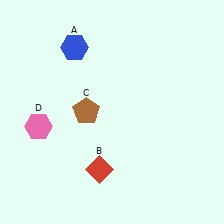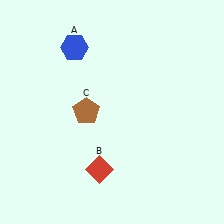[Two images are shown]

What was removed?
The pink hexagon (D) was removed in Image 2.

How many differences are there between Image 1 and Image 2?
There is 1 difference between the two images.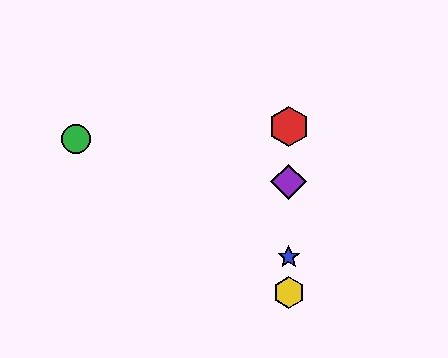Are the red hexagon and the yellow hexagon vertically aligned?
Yes, both are at x≈289.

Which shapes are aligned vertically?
The red hexagon, the blue star, the yellow hexagon, the purple diamond are aligned vertically.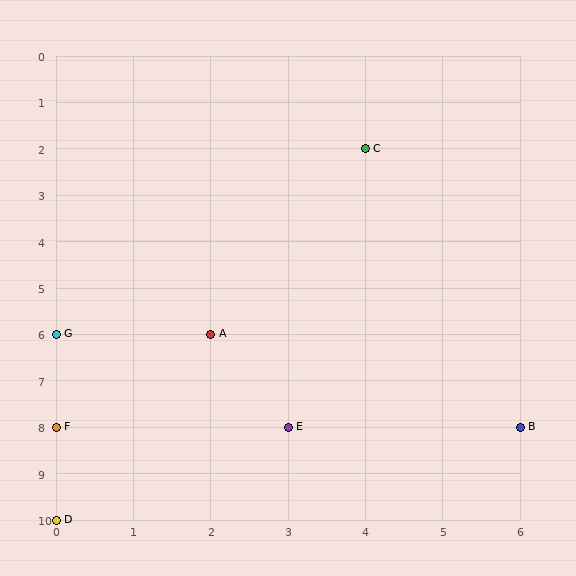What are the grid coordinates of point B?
Point B is at grid coordinates (6, 8).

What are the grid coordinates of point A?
Point A is at grid coordinates (2, 6).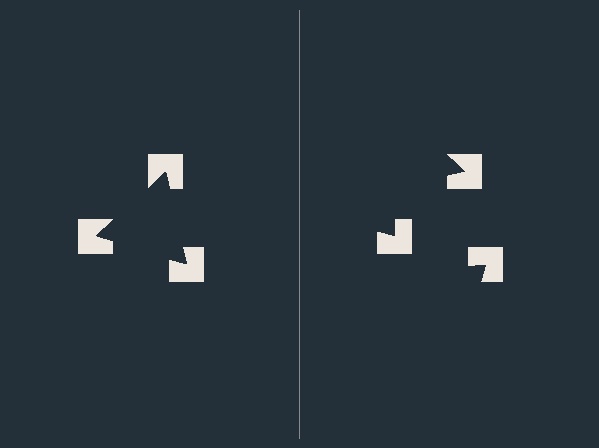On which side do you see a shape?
An illusory triangle appears on the left side. On the right side the wedge cuts are rotated, so no coherent shape forms.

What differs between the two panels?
The notched squares are positioned identically on both sides; only the wedge orientations differ. On the left they align to a triangle; on the right they are misaligned.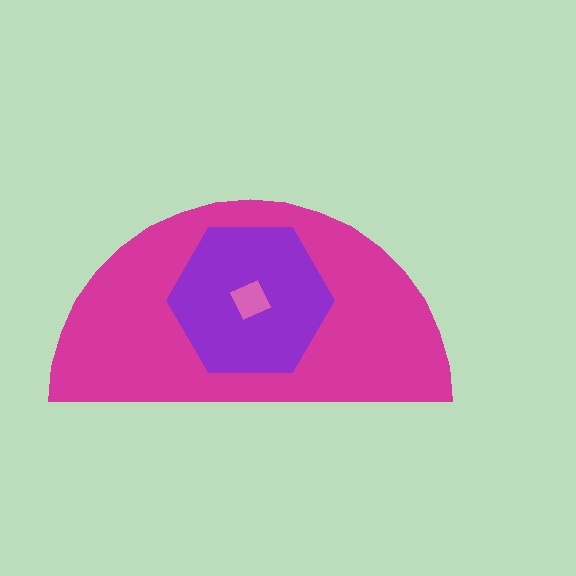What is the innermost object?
The pink diamond.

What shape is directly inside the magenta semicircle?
The purple hexagon.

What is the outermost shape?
The magenta semicircle.